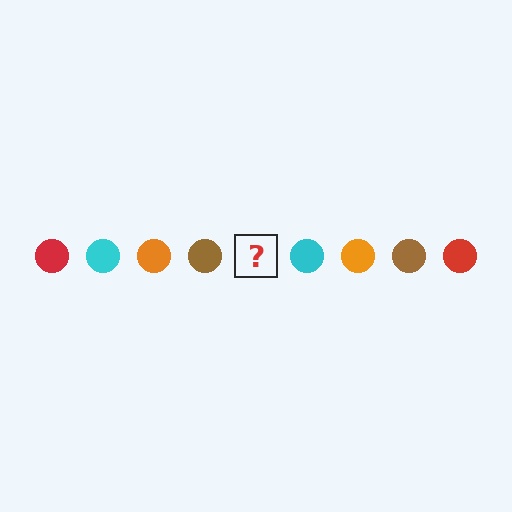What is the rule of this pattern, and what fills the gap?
The rule is that the pattern cycles through red, cyan, orange, brown circles. The gap should be filled with a red circle.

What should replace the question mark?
The question mark should be replaced with a red circle.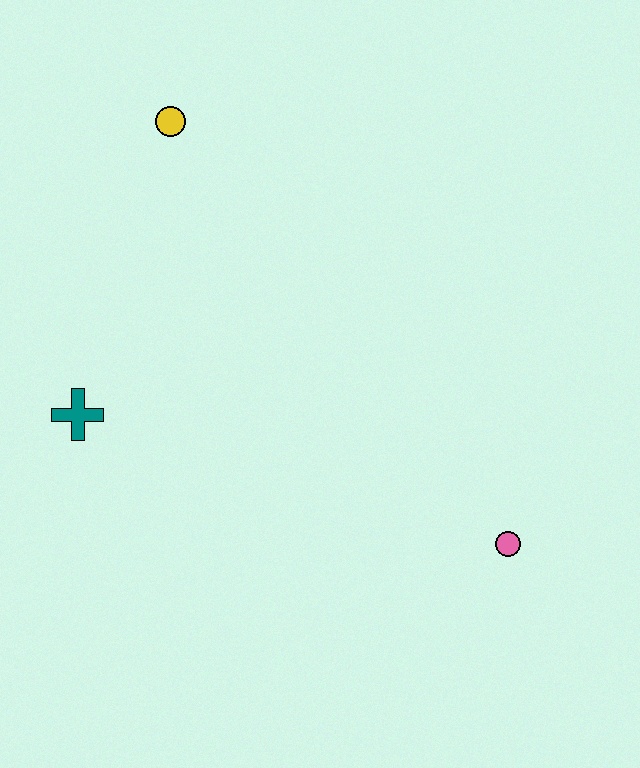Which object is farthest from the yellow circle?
The pink circle is farthest from the yellow circle.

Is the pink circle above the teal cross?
No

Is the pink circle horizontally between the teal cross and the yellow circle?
No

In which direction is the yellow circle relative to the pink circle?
The yellow circle is above the pink circle.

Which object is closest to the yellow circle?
The teal cross is closest to the yellow circle.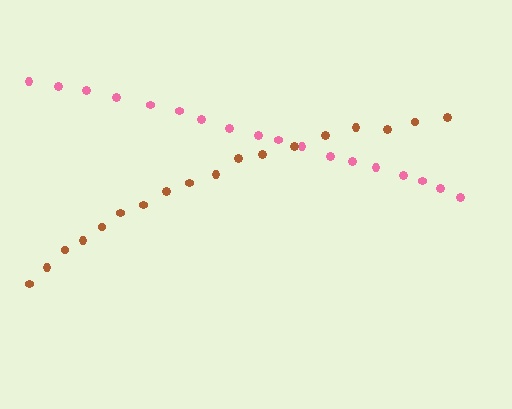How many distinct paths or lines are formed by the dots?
There are 2 distinct paths.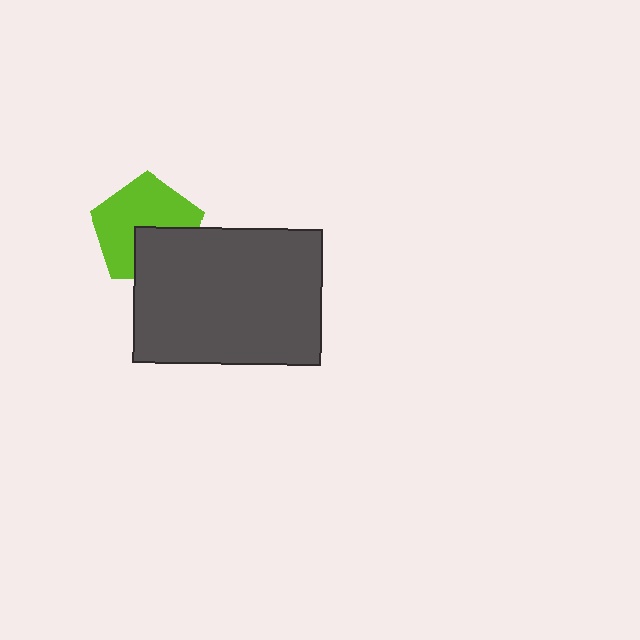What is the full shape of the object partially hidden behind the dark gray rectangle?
The partially hidden object is a lime pentagon.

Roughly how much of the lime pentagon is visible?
Most of it is visible (roughly 66%).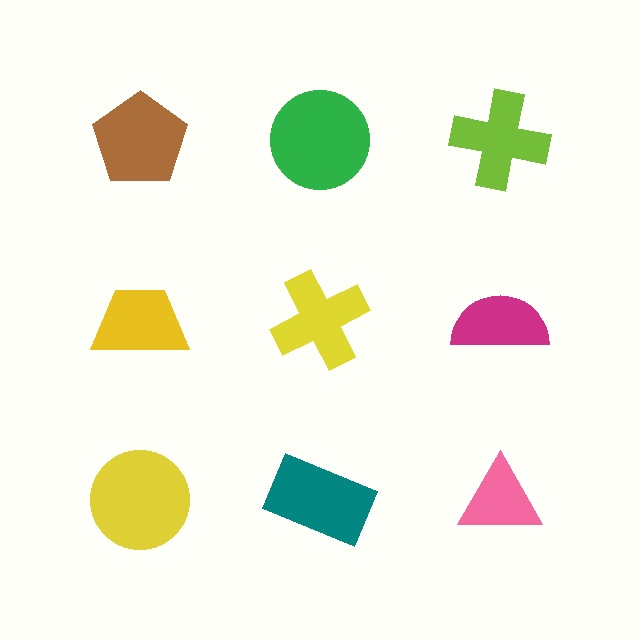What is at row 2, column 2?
A yellow cross.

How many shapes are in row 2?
3 shapes.